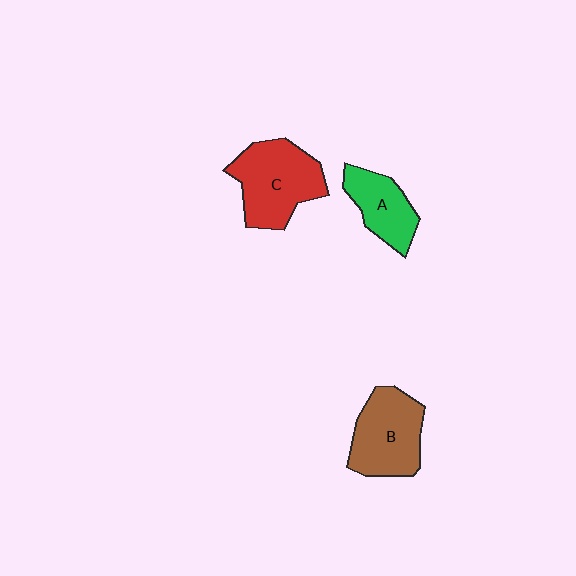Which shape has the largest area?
Shape C (red).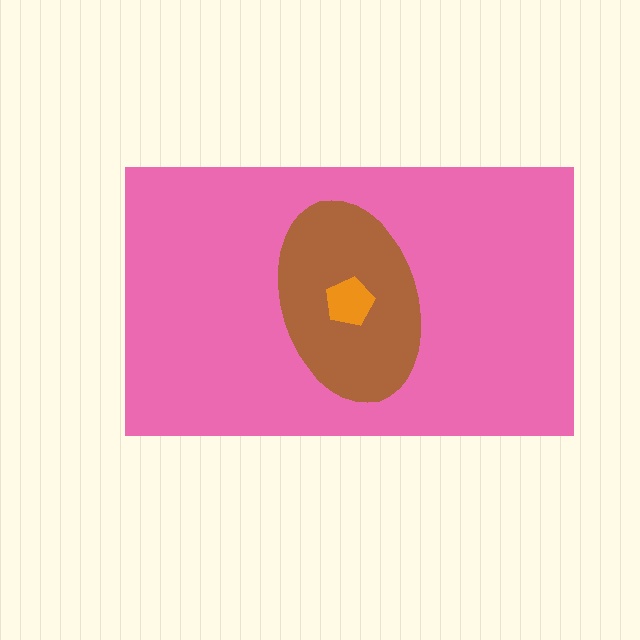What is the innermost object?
The orange pentagon.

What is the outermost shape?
The pink rectangle.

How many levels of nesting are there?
3.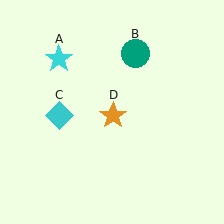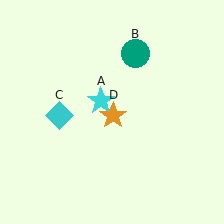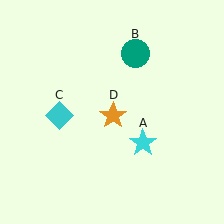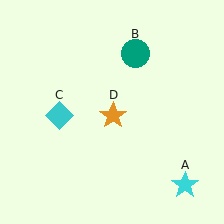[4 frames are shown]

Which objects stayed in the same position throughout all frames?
Teal circle (object B) and cyan diamond (object C) and orange star (object D) remained stationary.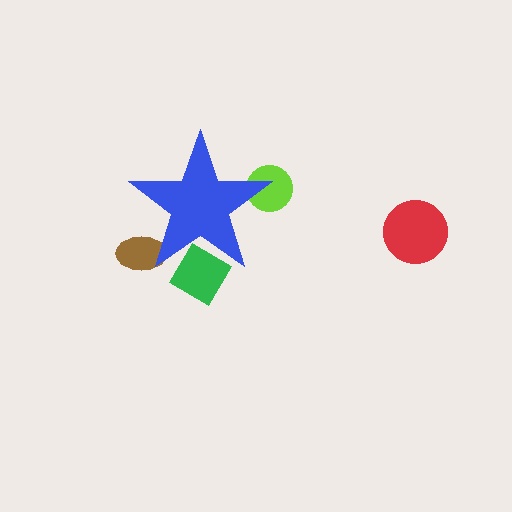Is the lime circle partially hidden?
Yes, the lime circle is partially hidden behind the blue star.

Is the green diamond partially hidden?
Yes, the green diamond is partially hidden behind the blue star.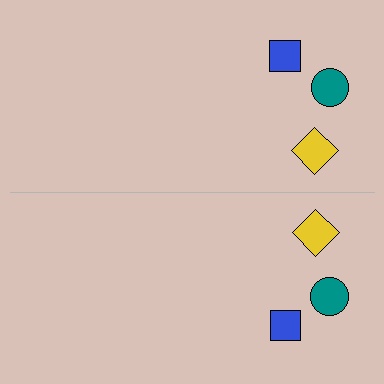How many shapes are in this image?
There are 6 shapes in this image.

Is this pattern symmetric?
Yes, this pattern has bilateral (reflection) symmetry.